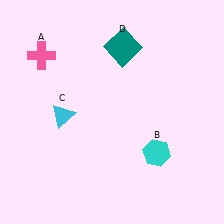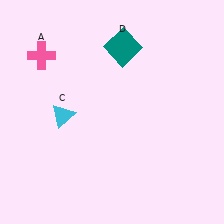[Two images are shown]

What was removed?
The cyan hexagon (B) was removed in Image 2.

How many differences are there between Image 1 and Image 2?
There is 1 difference between the two images.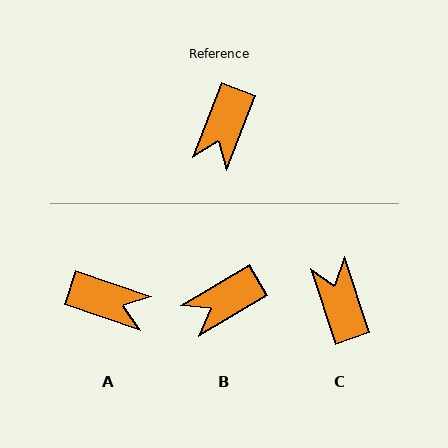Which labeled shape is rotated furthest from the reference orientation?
C, about 140 degrees away.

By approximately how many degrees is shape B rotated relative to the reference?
Approximately 39 degrees clockwise.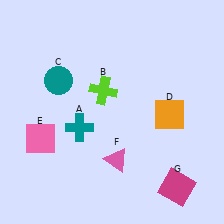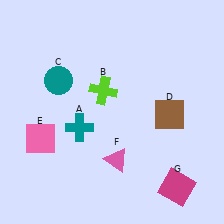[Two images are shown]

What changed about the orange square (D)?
In Image 1, D is orange. In Image 2, it changed to brown.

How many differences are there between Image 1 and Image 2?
There is 1 difference between the two images.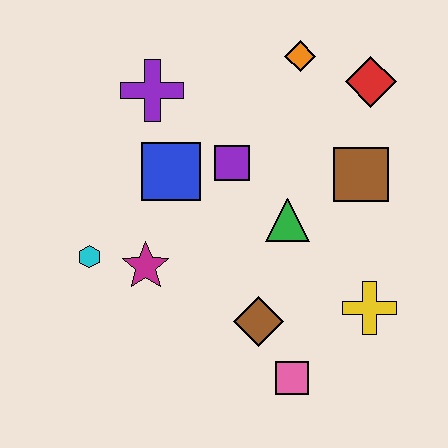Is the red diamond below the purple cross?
No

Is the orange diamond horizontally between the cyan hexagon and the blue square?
No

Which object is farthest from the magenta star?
The red diamond is farthest from the magenta star.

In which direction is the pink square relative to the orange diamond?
The pink square is below the orange diamond.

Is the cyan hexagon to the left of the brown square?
Yes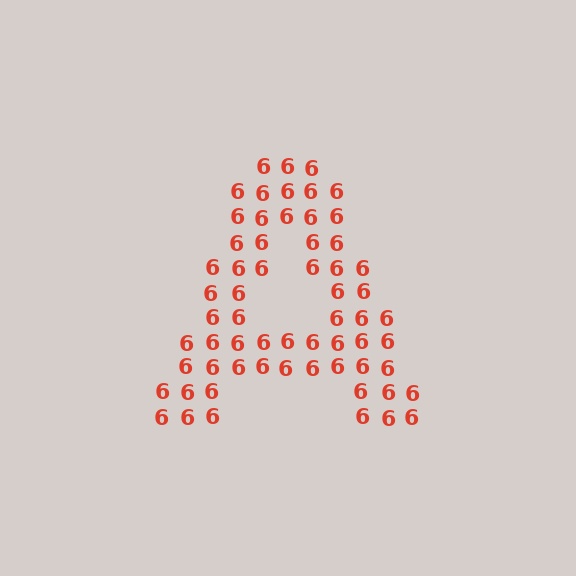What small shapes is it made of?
It is made of small digit 6's.